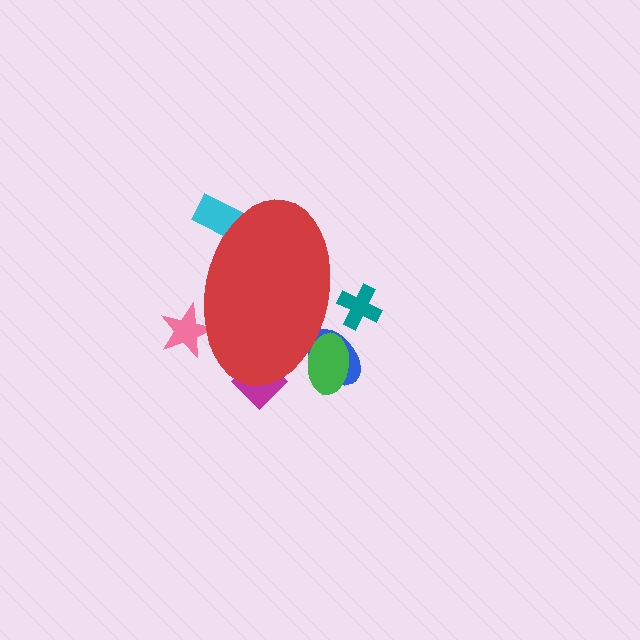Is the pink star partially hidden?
Yes, the pink star is partially hidden behind the red ellipse.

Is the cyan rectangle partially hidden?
Yes, the cyan rectangle is partially hidden behind the red ellipse.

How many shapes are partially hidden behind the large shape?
6 shapes are partially hidden.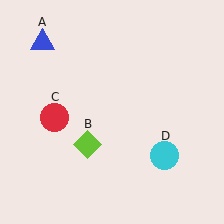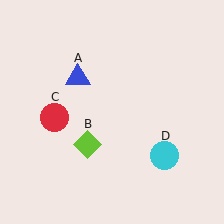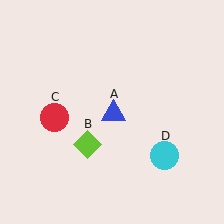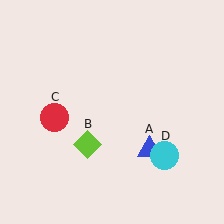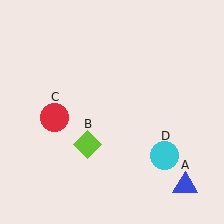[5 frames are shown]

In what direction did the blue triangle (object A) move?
The blue triangle (object A) moved down and to the right.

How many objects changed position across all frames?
1 object changed position: blue triangle (object A).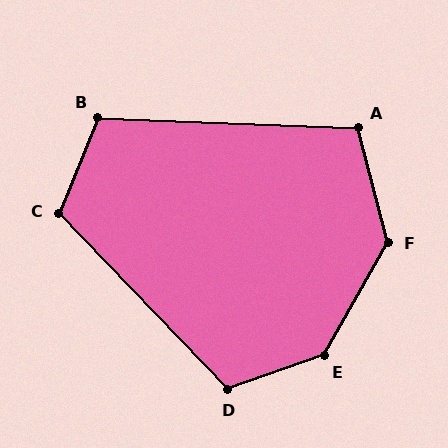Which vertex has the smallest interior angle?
A, at approximately 107 degrees.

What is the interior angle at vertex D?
Approximately 114 degrees (obtuse).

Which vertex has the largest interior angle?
E, at approximately 139 degrees.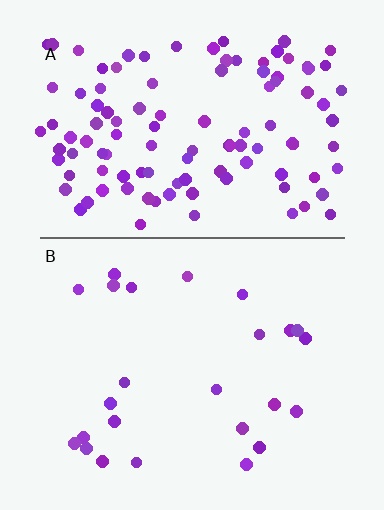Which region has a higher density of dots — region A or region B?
A (the top).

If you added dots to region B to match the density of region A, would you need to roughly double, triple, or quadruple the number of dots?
Approximately quadruple.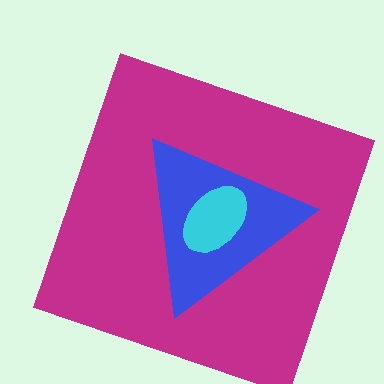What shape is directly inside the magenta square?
The blue triangle.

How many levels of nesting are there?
3.